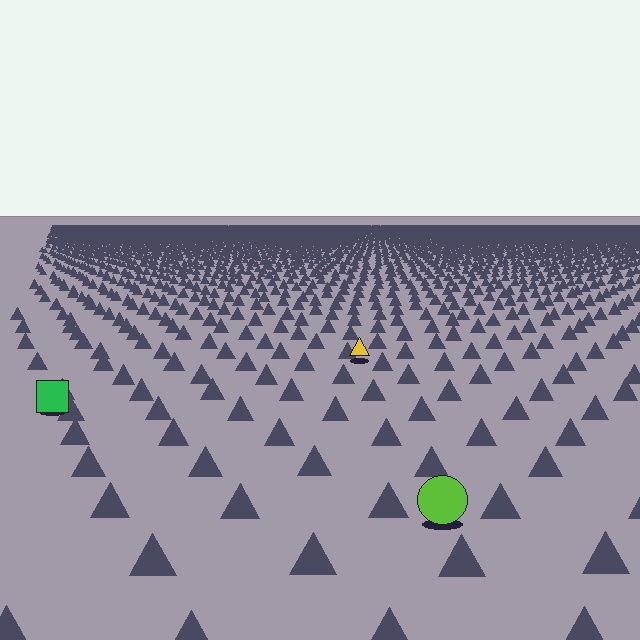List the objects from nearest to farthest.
From nearest to farthest: the lime circle, the green square, the yellow triangle.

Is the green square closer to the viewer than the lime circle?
No. The lime circle is closer — you can tell from the texture gradient: the ground texture is coarser near it.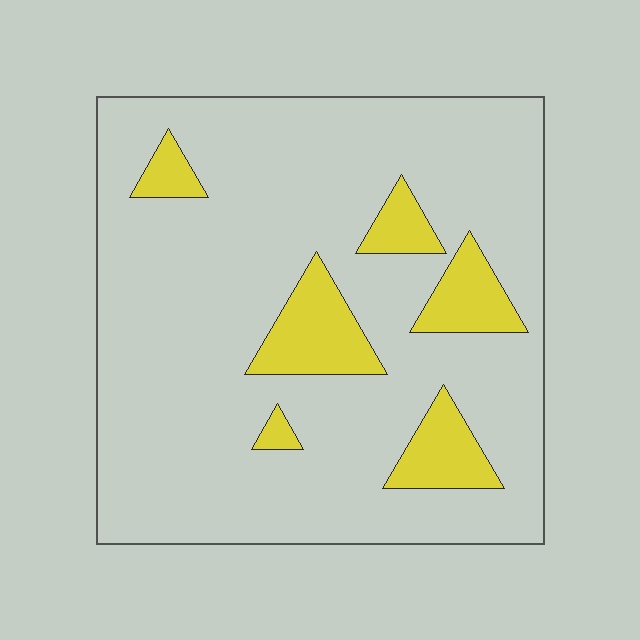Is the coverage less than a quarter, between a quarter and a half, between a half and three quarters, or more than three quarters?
Less than a quarter.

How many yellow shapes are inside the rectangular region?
6.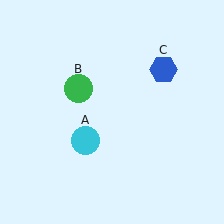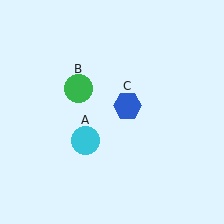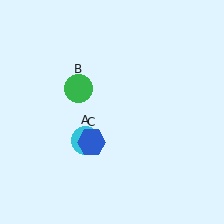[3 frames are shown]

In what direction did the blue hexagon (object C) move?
The blue hexagon (object C) moved down and to the left.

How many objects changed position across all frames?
1 object changed position: blue hexagon (object C).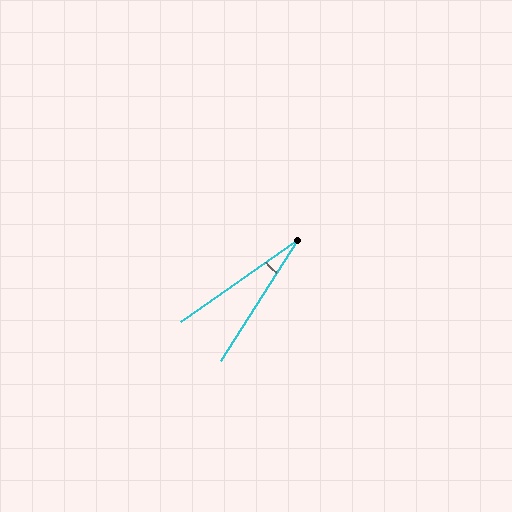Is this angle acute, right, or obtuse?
It is acute.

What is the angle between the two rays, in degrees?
Approximately 22 degrees.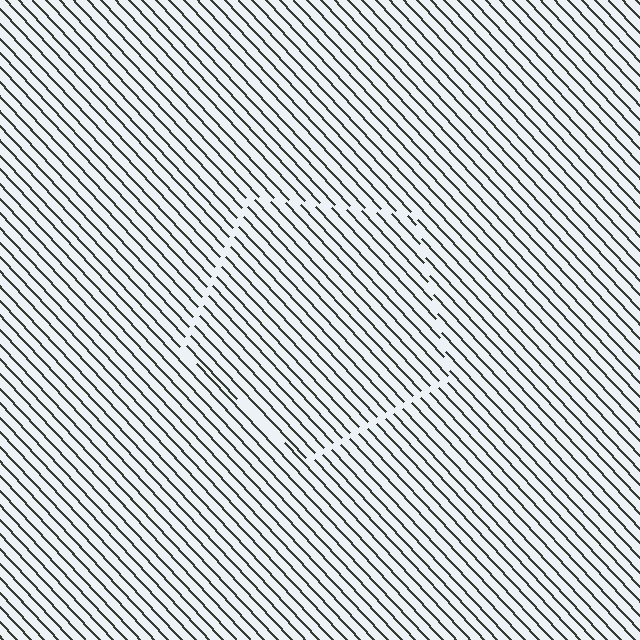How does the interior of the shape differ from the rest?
The interior of the shape contains the same grating, shifted by half a period — the contour is defined by the phase discontinuity where line-ends from the inner and outer gratings abut.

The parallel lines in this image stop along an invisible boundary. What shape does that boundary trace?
An illusory pentagon. The interior of the shape contains the same grating, shifted by half a period — the contour is defined by the phase discontinuity where line-ends from the inner and outer gratings abut.